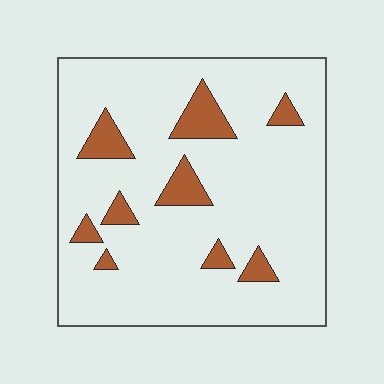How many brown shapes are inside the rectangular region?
9.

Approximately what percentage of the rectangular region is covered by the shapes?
Approximately 10%.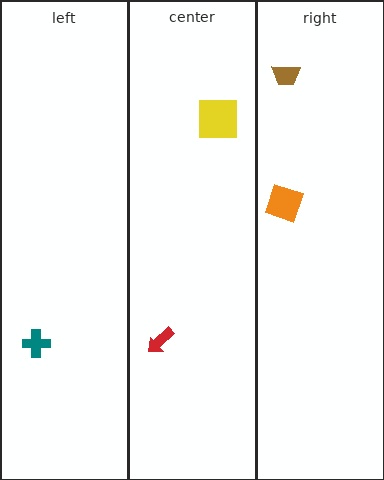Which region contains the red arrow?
The center region.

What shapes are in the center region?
The yellow square, the red arrow.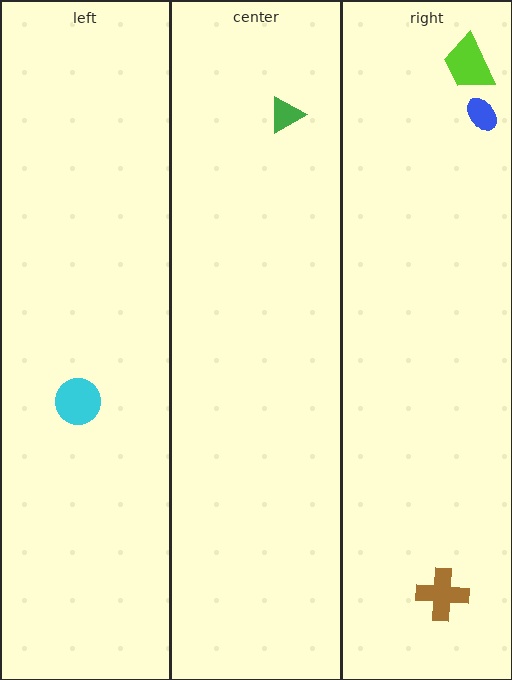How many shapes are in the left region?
1.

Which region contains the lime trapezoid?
The right region.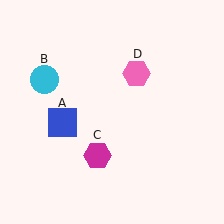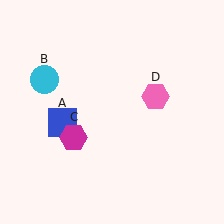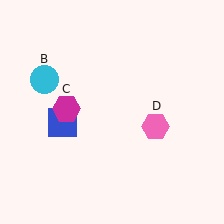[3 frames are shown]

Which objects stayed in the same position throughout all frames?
Blue square (object A) and cyan circle (object B) remained stationary.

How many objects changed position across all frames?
2 objects changed position: magenta hexagon (object C), pink hexagon (object D).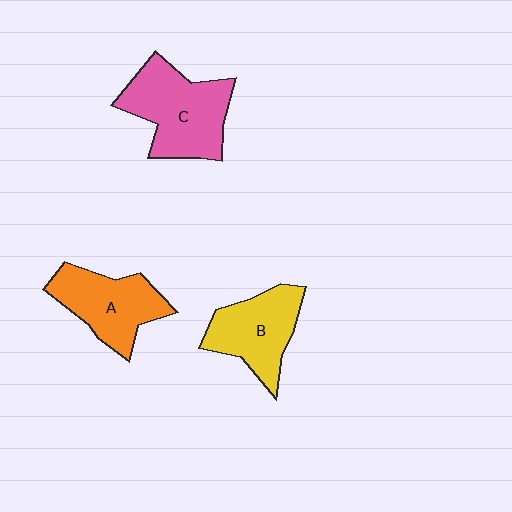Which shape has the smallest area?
Shape B (yellow).